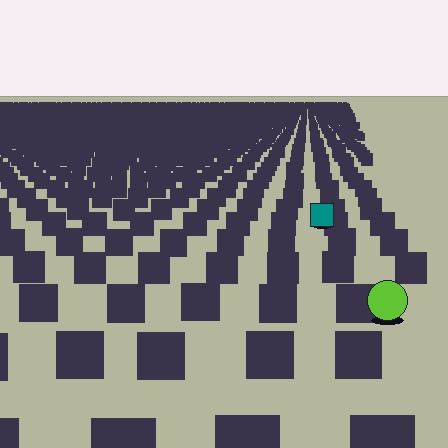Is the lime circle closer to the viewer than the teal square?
Yes. The lime circle is closer — you can tell from the texture gradient: the ground texture is coarser near it.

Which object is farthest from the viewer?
The teal square is farthest from the viewer. It appears smaller and the ground texture around it is denser.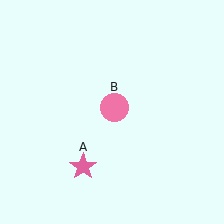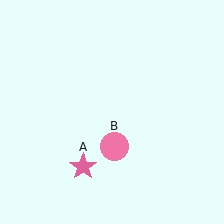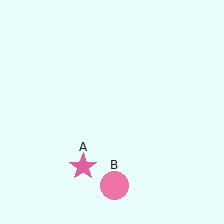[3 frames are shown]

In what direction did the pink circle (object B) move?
The pink circle (object B) moved down.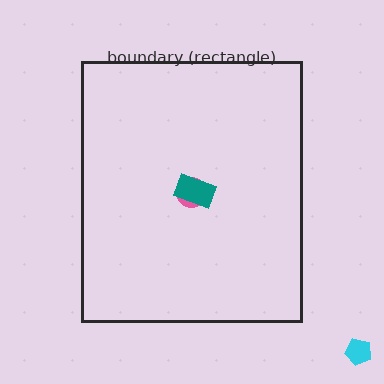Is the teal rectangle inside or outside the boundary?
Inside.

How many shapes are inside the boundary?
2 inside, 1 outside.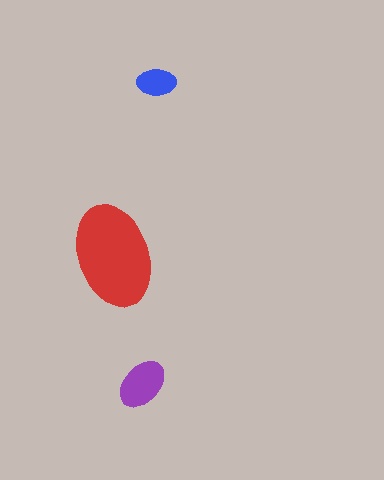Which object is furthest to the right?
The blue ellipse is rightmost.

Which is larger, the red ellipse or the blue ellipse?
The red one.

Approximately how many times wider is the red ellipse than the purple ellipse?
About 2 times wider.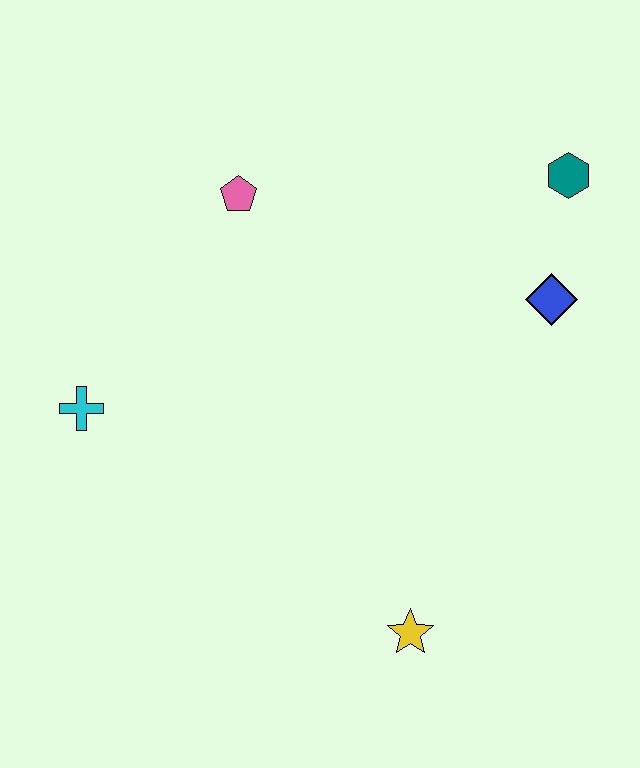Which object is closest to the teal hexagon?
The blue diamond is closest to the teal hexagon.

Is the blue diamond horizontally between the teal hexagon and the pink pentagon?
Yes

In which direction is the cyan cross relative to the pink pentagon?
The cyan cross is below the pink pentagon.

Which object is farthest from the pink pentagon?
The yellow star is farthest from the pink pentagon.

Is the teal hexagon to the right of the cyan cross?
Yes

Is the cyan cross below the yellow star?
No